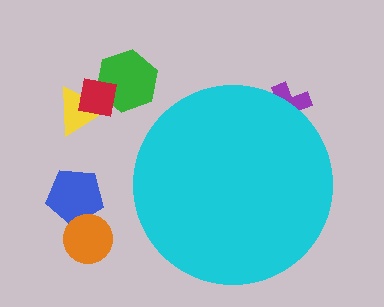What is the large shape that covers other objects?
A cyan circle.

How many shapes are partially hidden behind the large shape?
1 shape is partially hidden.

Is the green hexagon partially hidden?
No, the green hexagon is fully visible.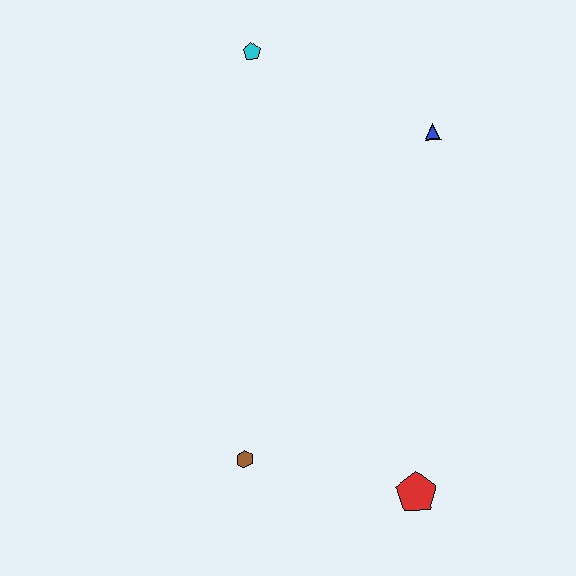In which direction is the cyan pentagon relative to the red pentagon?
The cyan pentagon is above the red pentagon.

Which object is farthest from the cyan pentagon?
The red pentagon is farthest from the cyan pentagon.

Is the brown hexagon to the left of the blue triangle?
Yes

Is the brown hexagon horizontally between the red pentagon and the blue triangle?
No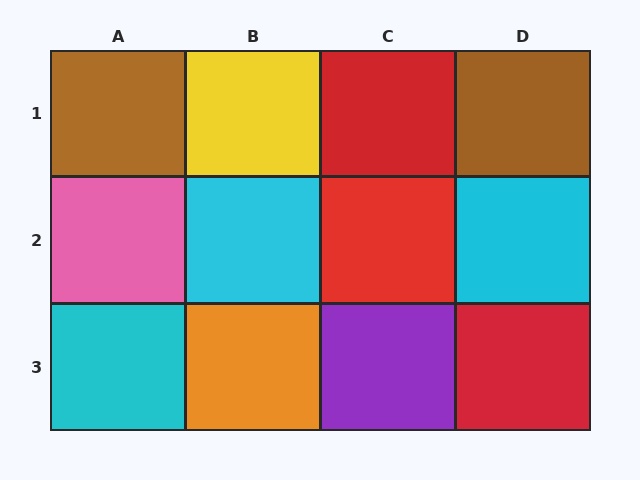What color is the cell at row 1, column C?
Red.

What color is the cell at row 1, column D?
Brown.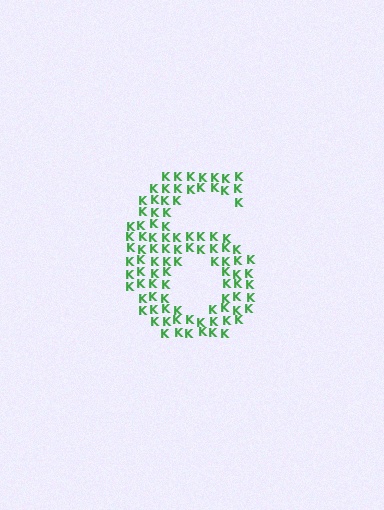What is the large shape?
The large shape is the digit 6.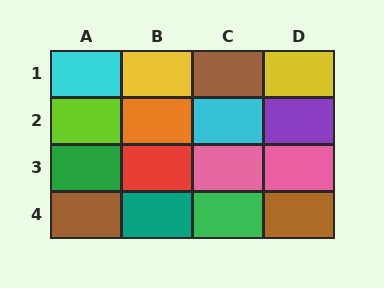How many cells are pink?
2 cells are pink.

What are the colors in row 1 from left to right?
Cyan, yellow, brown, yellow.